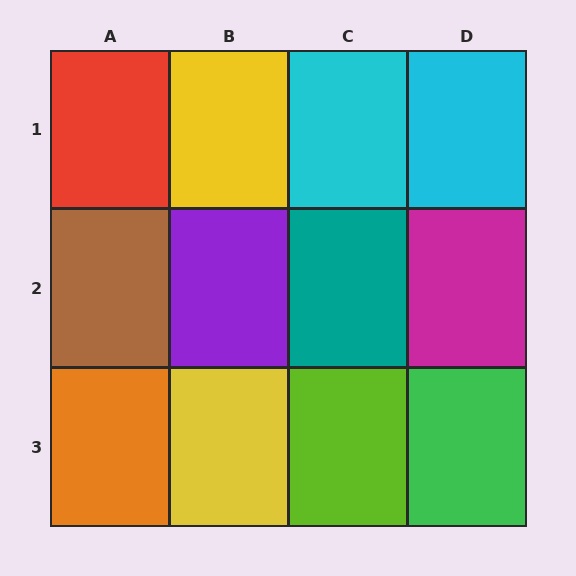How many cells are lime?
1 cell is lime.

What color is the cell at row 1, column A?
Red.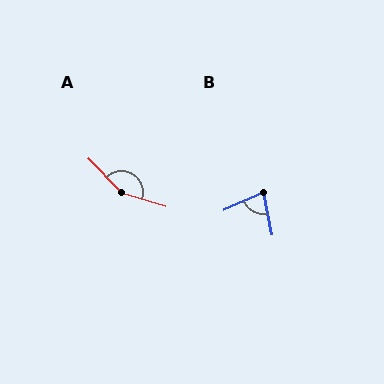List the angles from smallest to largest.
B (77°), A (150°).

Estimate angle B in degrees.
Approximately 77 degrees.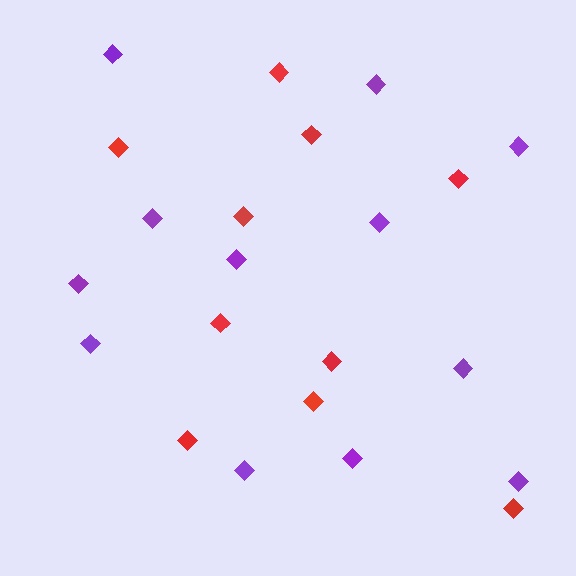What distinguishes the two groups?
There are 2 groups: one group of purple diamonds (12) and one group of red diamonds (10).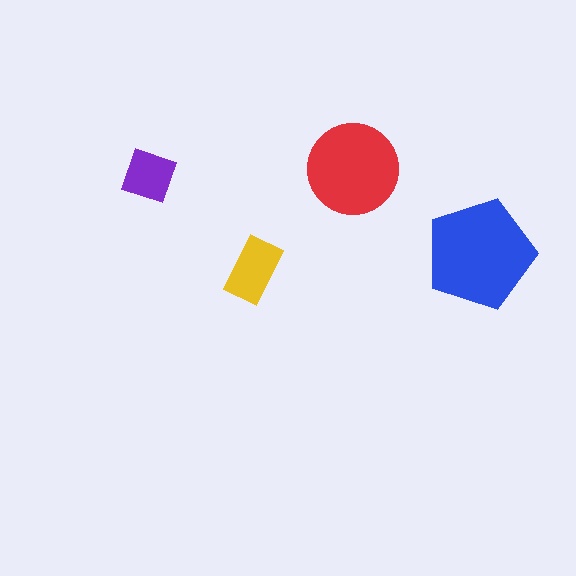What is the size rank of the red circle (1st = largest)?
2nd.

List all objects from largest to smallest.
The blue pentagon, the red circle, the yellow rectangle, the purple square.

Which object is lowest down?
The yellow rectangle is bottommost.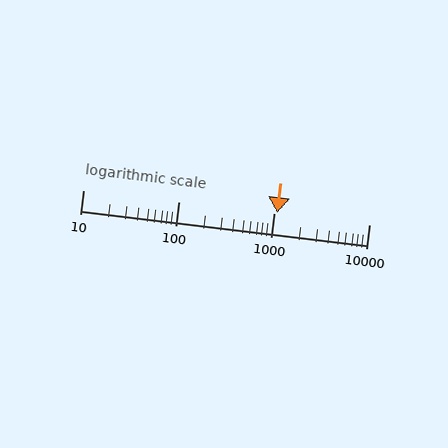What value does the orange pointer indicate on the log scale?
The pointer indicates approximately 1100.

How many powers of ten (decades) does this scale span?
The scale spans 3 decades, from 10 to 10000.